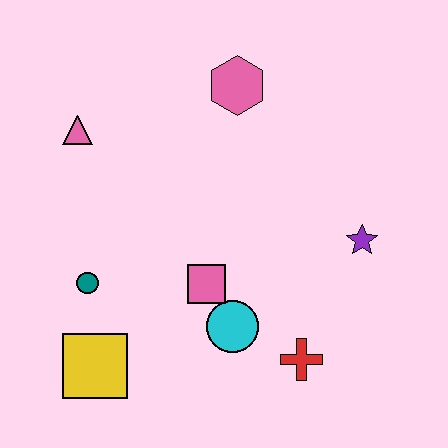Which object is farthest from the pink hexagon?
The yellow square is farthest from the pink hexagon.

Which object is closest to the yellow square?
The teal circle is closest to the yellow square.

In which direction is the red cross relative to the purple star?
The red cross is below the purple star.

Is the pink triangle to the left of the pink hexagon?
Yes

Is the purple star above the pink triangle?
No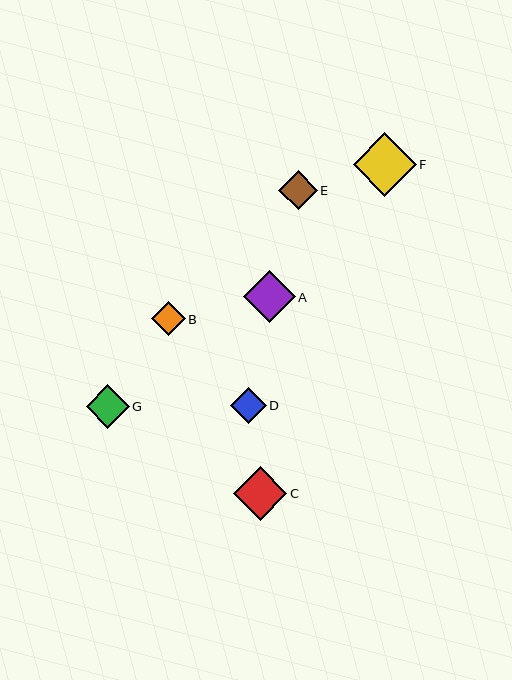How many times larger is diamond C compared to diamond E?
Diamond C is approximately 1.4 times the size of diamond E.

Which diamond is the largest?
Diamond F is the largest with a size of approximately 63 pixels.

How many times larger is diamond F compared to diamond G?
Diamond F is approximately 1.5 times the size of diamond G.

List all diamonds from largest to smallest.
From largest to smallest: F, C, A, G, E, D, B.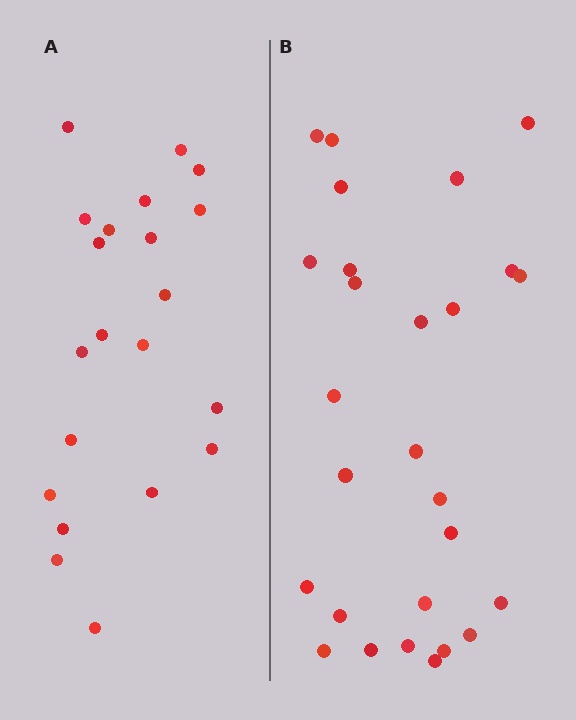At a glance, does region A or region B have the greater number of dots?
Region B (the right region) has more dots.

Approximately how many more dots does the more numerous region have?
Region B has about 6 more dots than region A.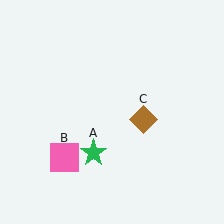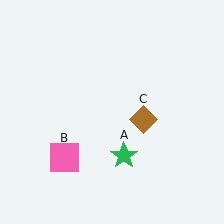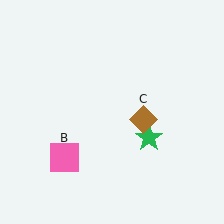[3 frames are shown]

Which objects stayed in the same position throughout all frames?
Pink square (object B) and brown diamond (object C) remained stationary.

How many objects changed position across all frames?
1 object changed position: green star (object A).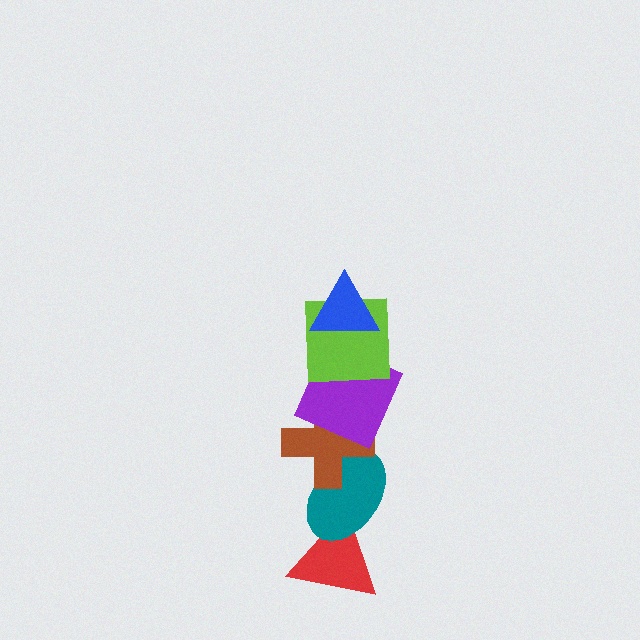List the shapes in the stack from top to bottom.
From top to bottom: the blue triangle, the lime square, the purple square, the brown cross, the teal ellipse, the red triangle.